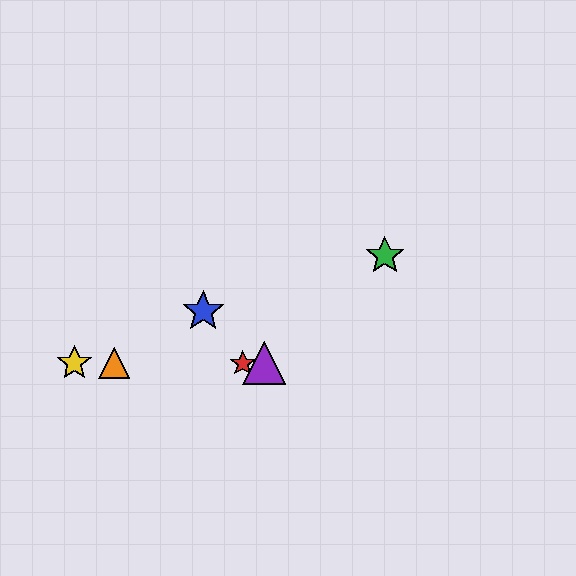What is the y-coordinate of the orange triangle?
The orange triangle is at y≈363.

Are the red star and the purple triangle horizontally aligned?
Yes, both are at y≈363.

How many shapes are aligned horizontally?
4 shapes (the red star, the yellow star, the purple triangle, the orange triangle) are aligned horizontally.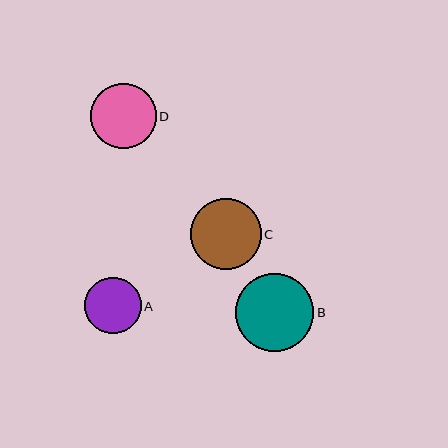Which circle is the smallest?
Circle A is the smallest with a size of approximately 57 pixels.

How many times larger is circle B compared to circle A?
Circle B is approximately 1.4 times the size of circle A.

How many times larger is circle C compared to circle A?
Circle C is approximately 1.2 times the size of circle A.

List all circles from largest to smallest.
From largest to smallest: B, C, D, A.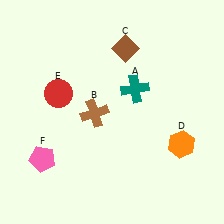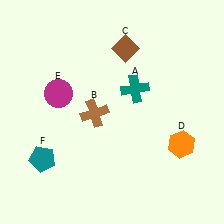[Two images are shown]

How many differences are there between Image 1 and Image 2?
There are 2 differences between the two images.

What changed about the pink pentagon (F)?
In Image 1, F is pink. In Image 2, it changed to teal.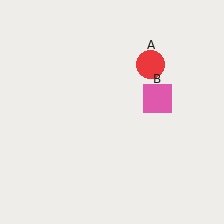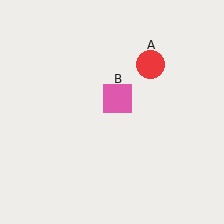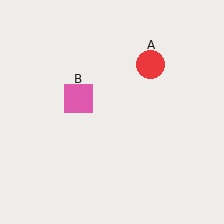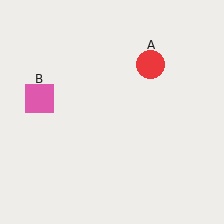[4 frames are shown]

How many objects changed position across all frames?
1 object changed position: pink square (object B).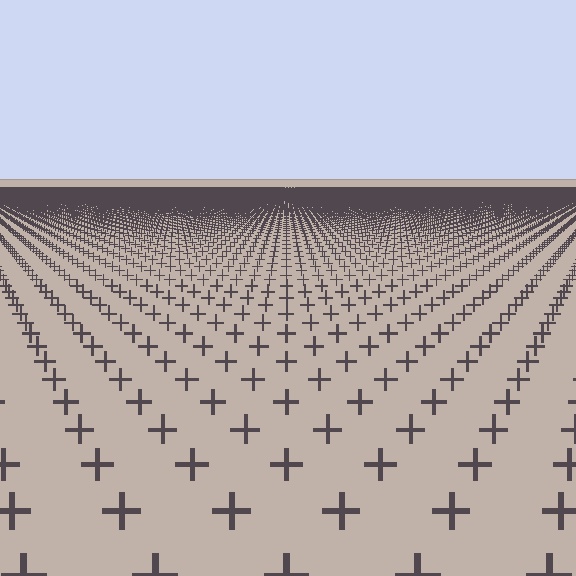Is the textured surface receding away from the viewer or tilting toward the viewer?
The surface is receding away from the viewer. Texture elements get smaller and denser toward the top.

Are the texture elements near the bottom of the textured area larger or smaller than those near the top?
Larger. Near the bottom, elements are closer to the viewer and appear at a bigger on-screen size.